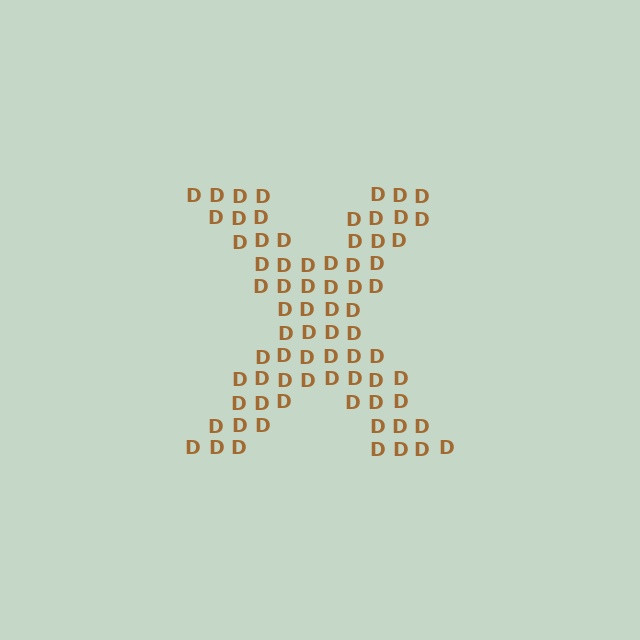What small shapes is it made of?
It is made of small letter D's.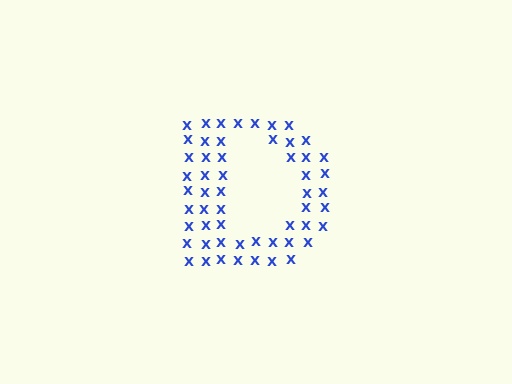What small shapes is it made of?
It is made of small letter X's.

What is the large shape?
The large shape is the letter D.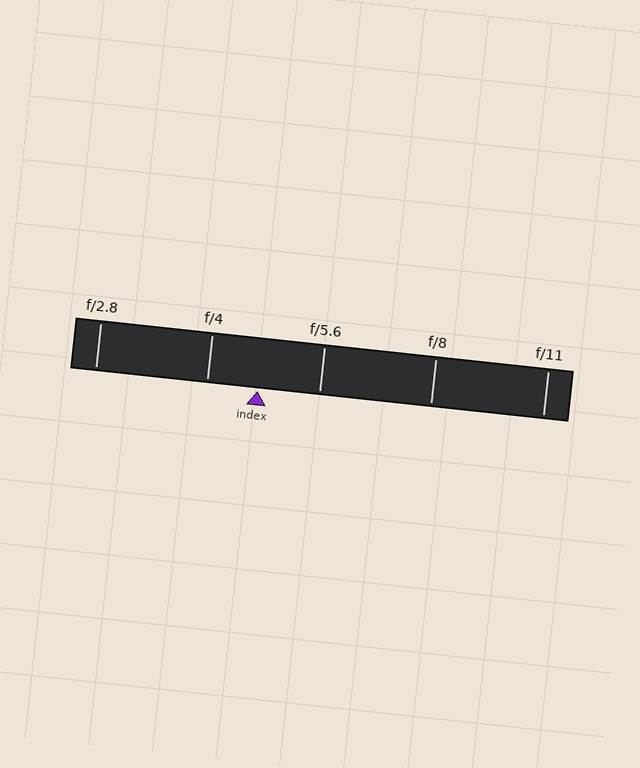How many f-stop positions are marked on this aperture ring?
There are 5 f-stop positions marked.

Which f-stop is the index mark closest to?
The index mark is closest to f/4.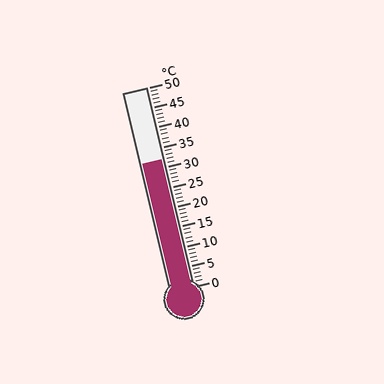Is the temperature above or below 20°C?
The temperature is above 20°C.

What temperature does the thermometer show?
The thermometer shows approximately 32°C.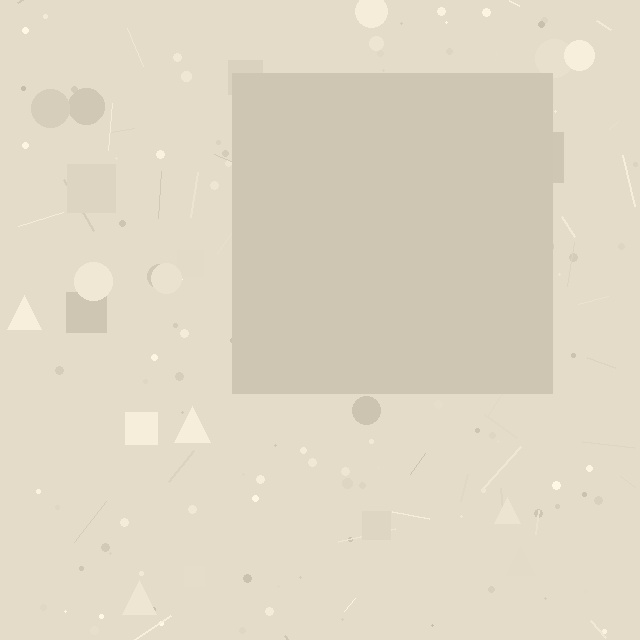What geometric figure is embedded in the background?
A square is embedded in the background.